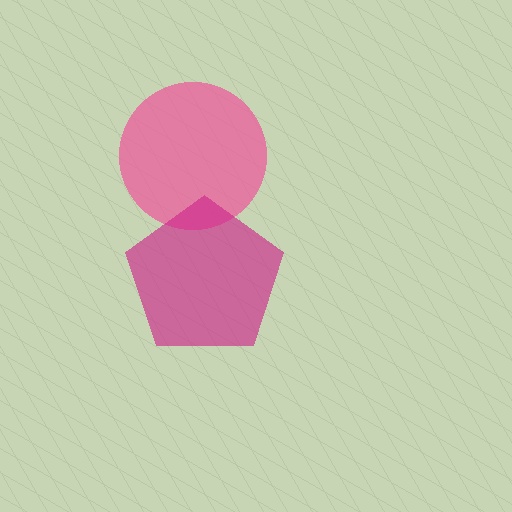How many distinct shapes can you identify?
There are 2 distinct shapes: a pink circle, a magenta pentagon.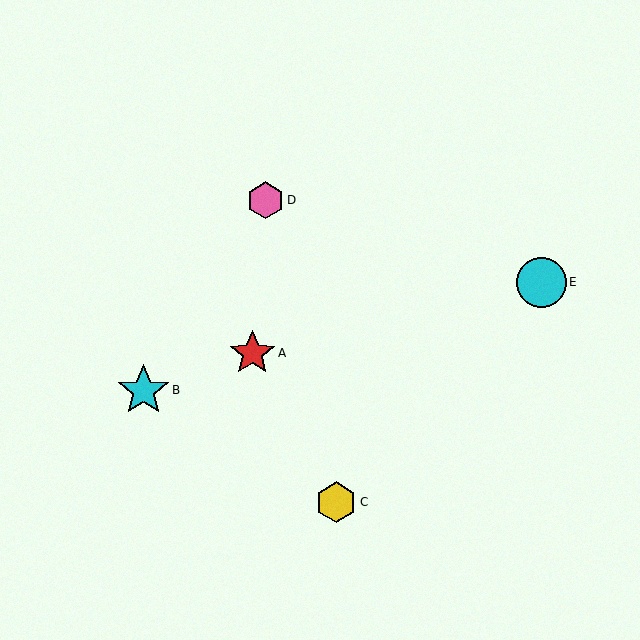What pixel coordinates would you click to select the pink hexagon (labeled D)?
Click at (266, 200) to select the pink hexagon D.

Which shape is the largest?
The cyan star (labeled B) is the largest.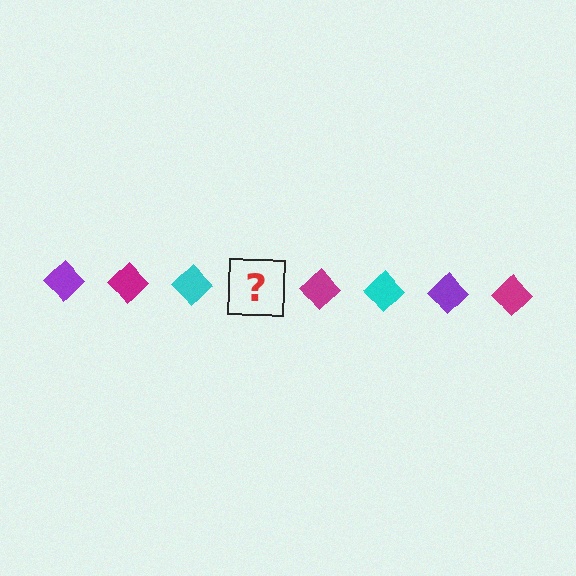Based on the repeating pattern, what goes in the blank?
The blank should be a purple diamond.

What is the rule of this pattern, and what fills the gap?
The rule is that the pattern cycles through purple, magenta, cyan diamonds. The gap should be filled with a purple diamond.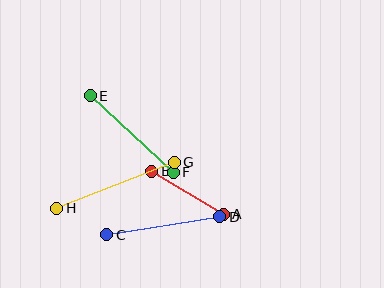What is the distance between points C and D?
The distance is approximately 115 pixels.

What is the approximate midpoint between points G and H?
The midpoint is at approximately (116, 185) pixels.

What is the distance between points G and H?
The distance is approximately 126 pixels.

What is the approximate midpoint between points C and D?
The midpoint is at approximately (163, 226) pixels.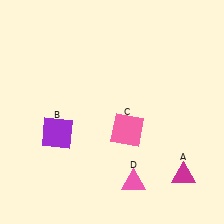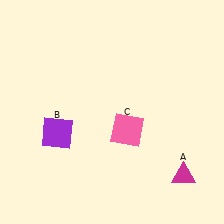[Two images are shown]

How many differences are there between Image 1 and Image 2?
There is 1 difference between the two images.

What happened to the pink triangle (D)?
The pink triangle (D) was removed in Image 2. It was in the bottom-right area of Image 1.